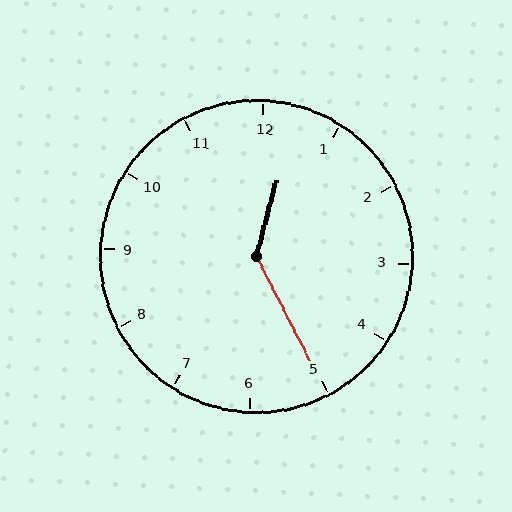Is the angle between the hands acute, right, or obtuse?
It is obtuse.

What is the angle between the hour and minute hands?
Approximately 138 degrees.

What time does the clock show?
12:25.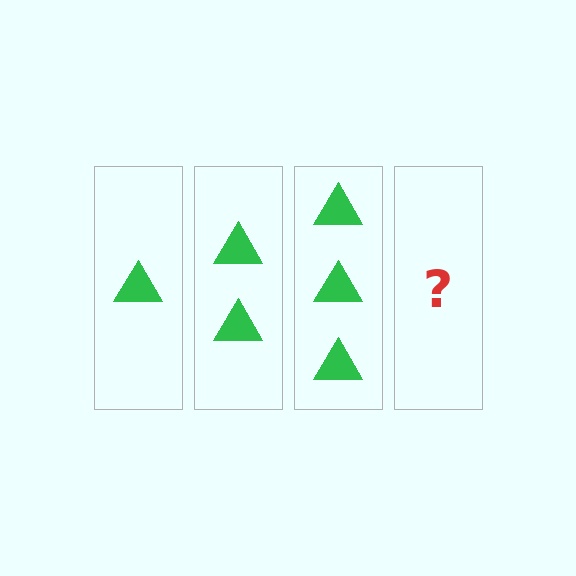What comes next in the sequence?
The next element should be 4 triangles.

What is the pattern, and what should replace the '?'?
The pattern is that each step adds one more triangle. The '?' should be 4 triangles.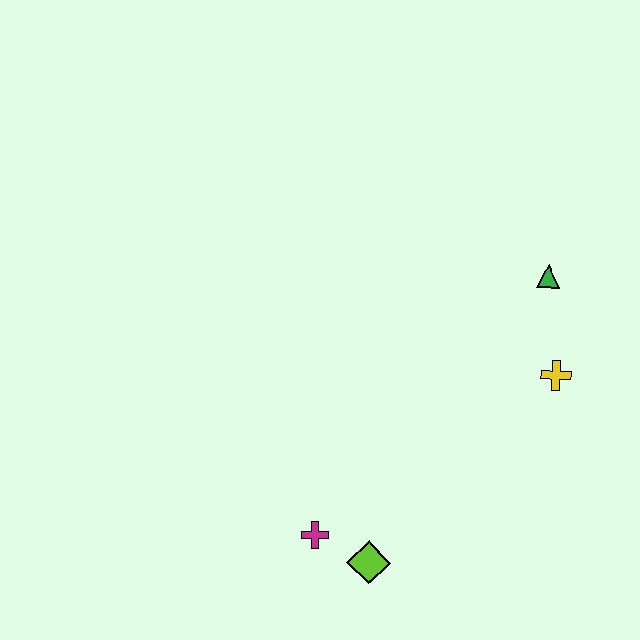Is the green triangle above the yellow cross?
Yes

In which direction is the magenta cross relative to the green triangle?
The magenta cross is below the green triangle.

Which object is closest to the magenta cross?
The lime diamond is closest to the magenta cross.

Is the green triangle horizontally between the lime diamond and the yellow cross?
Yes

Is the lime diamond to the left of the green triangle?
Yes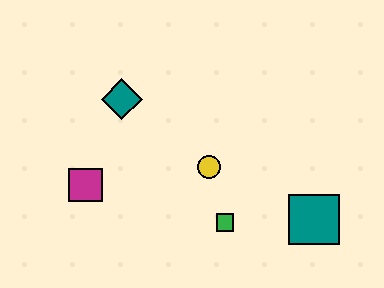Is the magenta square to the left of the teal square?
Yes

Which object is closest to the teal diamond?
The magenta square is closest to the teal diamond.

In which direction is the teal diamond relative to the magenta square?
The teal diamond is above the magenta square.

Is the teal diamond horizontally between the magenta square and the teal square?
Yes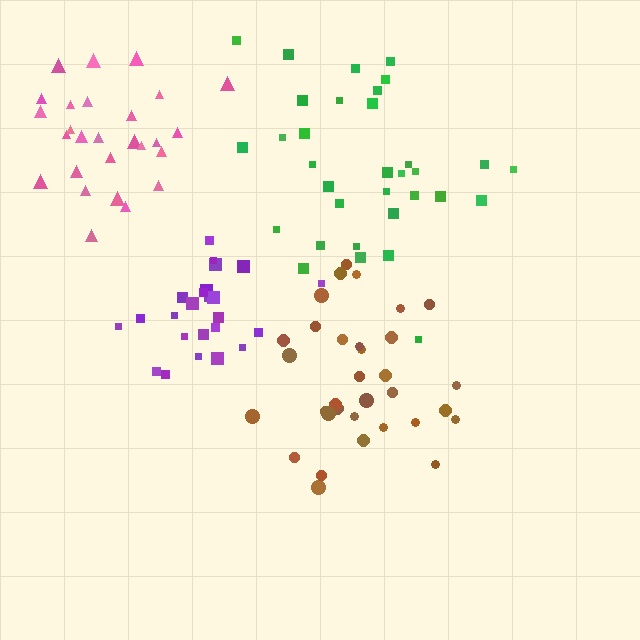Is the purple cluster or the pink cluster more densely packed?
Purple.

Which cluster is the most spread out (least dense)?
Brown.